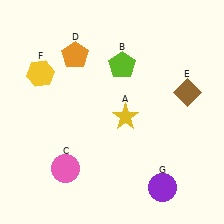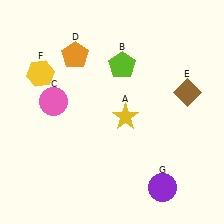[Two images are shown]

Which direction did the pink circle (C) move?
The pink circle (C) moved up.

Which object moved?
The pink circle (C) moved up.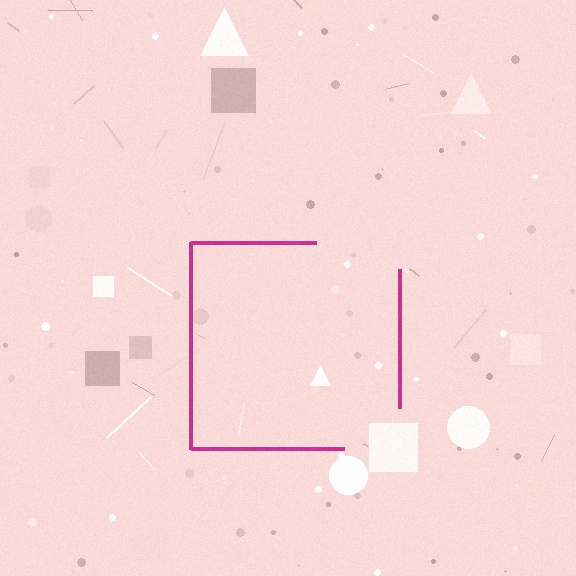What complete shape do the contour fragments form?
The contour fragments form a square.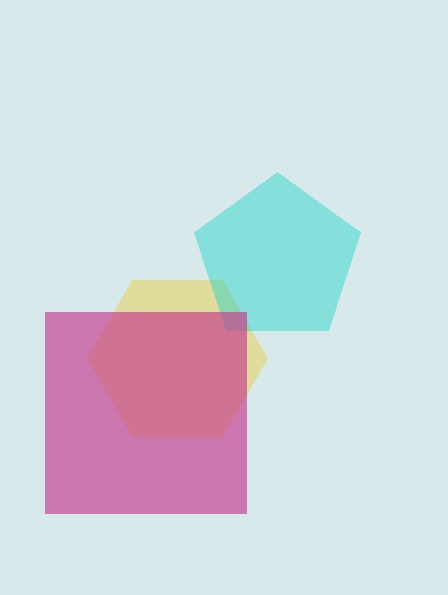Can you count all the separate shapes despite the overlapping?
Yes, there are 3 separate shapes.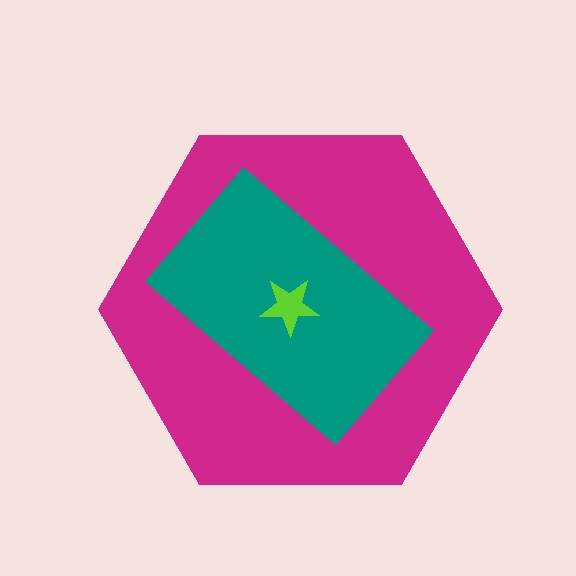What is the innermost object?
The lime star.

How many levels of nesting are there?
3.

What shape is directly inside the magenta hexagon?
The teal rectangle.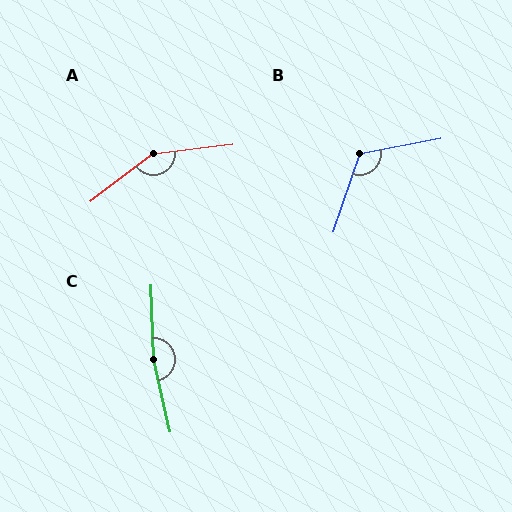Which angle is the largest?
C, at approximately 169 degrees.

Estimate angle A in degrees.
Approximately 150 degrees.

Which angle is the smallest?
B, at approximately 119 degrees.